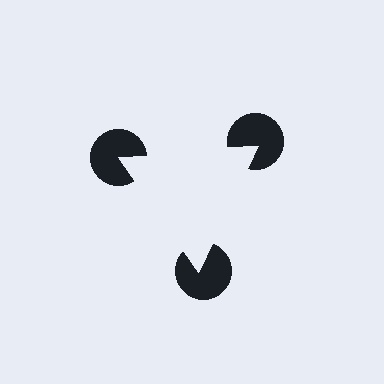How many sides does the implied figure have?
3 sides.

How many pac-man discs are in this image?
There are 3 — one at each vertex of the illusory triangle.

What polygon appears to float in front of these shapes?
An illusory triangle — its edges are inferred from the aligned wedge cuts in the pac-man discs, not physically drawn.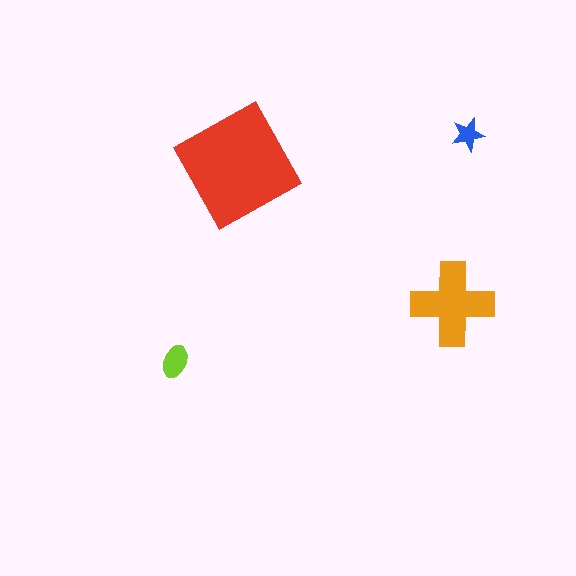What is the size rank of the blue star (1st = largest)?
4th.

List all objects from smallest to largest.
The blue star, the lime ellipse, the orange cross, the red square.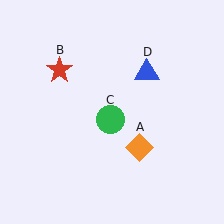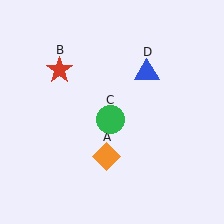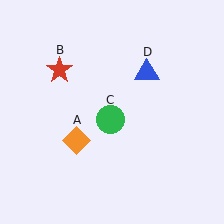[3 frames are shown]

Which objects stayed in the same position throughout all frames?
Red star (object B) and green circle (object C) and blue triangle (object D) remained stationary.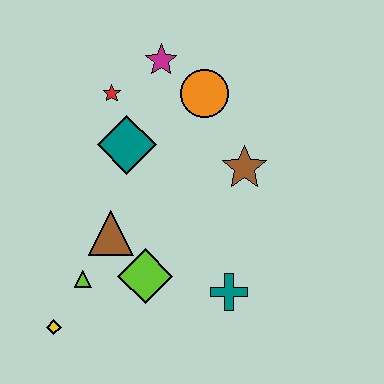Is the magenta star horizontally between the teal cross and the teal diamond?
Yes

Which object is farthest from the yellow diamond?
The magenta star is farthest from the yellow diamond.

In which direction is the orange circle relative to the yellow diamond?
The orange circle is above the yellow diamond.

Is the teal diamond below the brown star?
No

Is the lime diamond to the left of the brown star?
Yes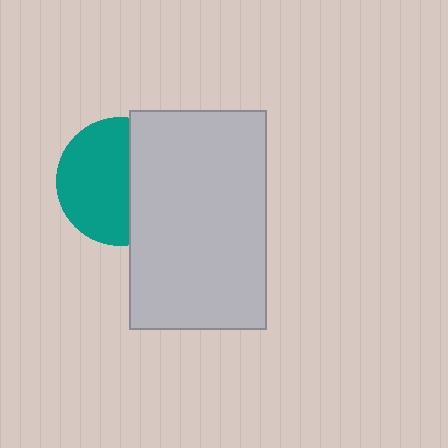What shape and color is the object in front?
The object in front is a light gray rectangle.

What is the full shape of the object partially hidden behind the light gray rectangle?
The partially hidden object is a teal circle.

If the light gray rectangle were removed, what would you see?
You would see the complete teal circle.